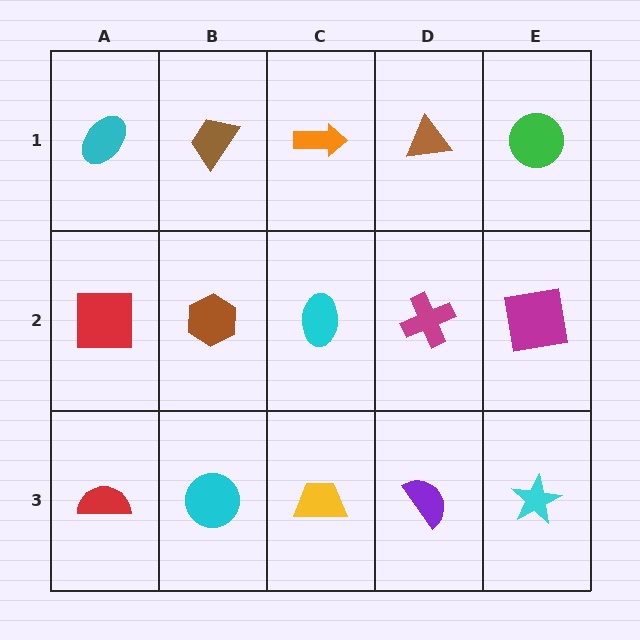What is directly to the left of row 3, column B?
A red semicircle.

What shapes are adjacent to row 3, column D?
A magenta cross (row 2, column D), a yellow trapezoid (row 3, column C), a cyan star (row 3, column E).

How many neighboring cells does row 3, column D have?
3.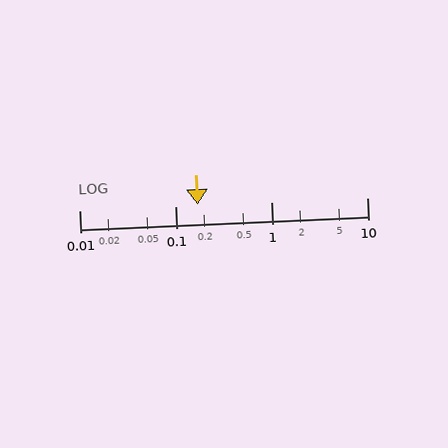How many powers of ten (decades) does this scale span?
The scale spans 3 decades, from 0.01 to 10.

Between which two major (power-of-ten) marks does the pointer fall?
The pointer is between 0.1 and 1.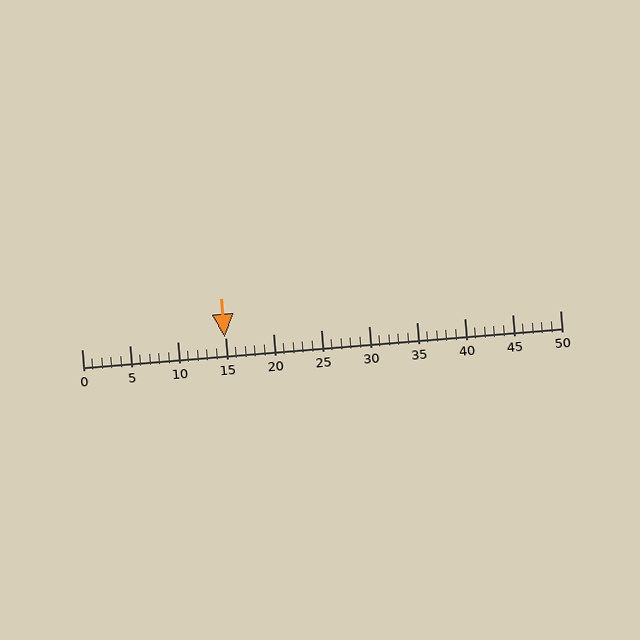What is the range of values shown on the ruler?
The ruler shows values from 0 to 50.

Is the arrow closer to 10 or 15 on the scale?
The arrow is closer to 15.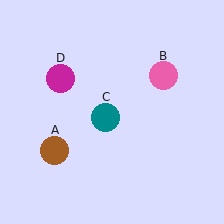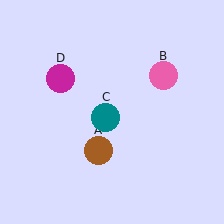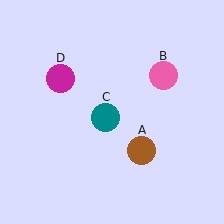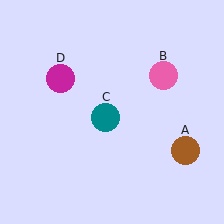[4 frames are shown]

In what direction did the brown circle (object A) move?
The brown circle (object A) moved right.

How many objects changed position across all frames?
1 object changed position: brown circle (object A).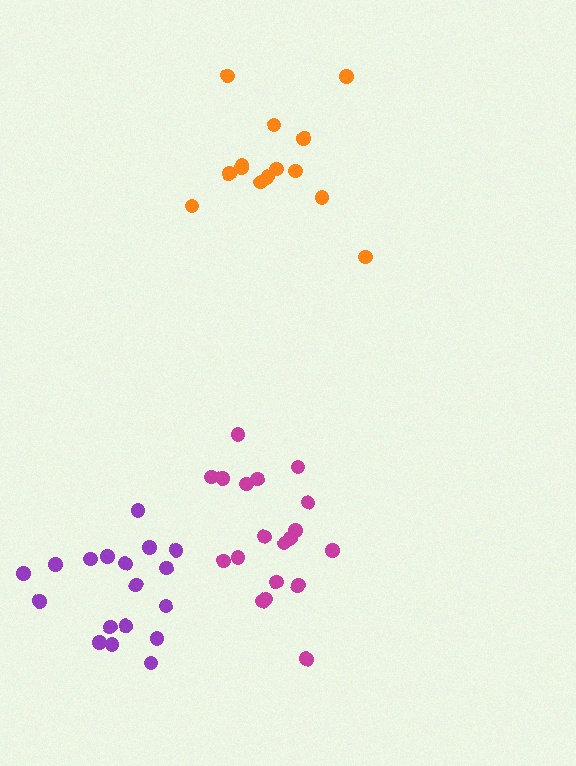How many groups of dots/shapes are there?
There are 3 groups.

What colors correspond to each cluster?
The clusters are colored: magenta, orange, purple.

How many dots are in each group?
Group 1: 19 dots, Group 2: 14 dots, Group 3: 18 dots (51 total).